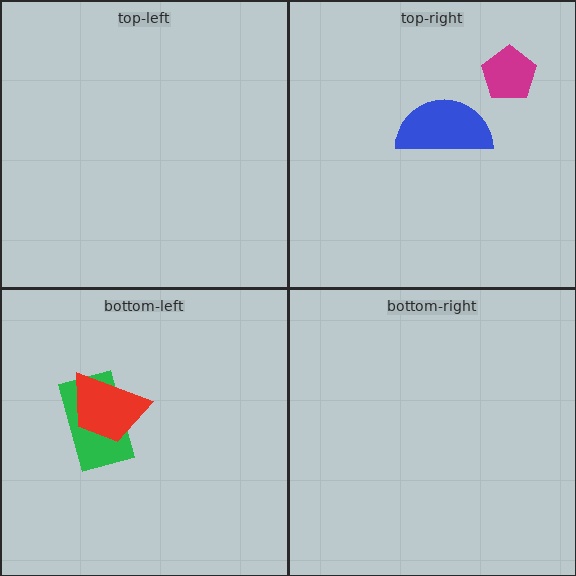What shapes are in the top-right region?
The magenta pentagon, the blue semicircle.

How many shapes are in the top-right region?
2.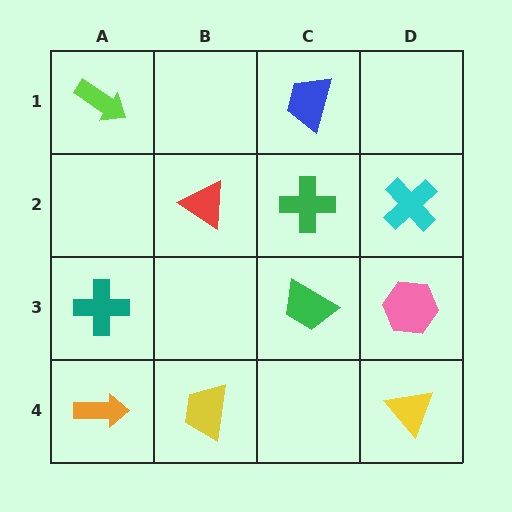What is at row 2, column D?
A cyan cross.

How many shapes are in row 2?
3 shapes.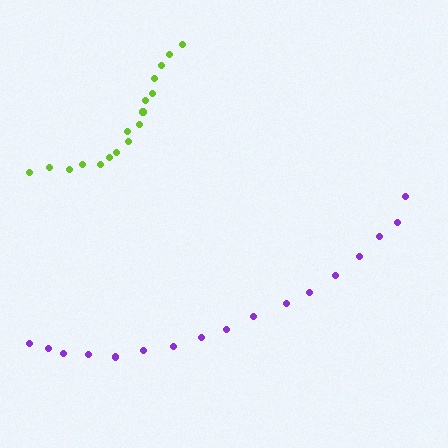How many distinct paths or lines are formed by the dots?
There are 2 distinct paths.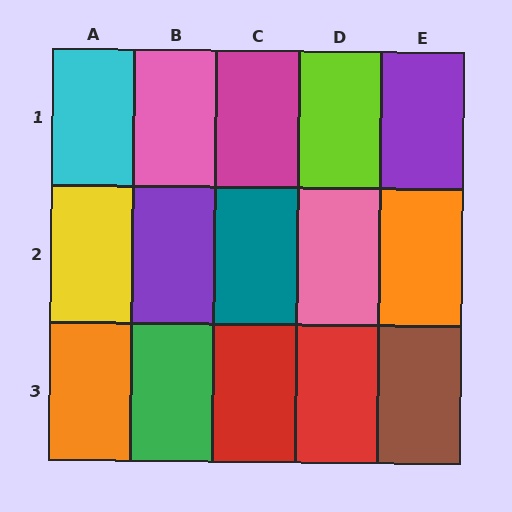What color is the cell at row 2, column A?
Yellow.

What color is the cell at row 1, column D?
Lime.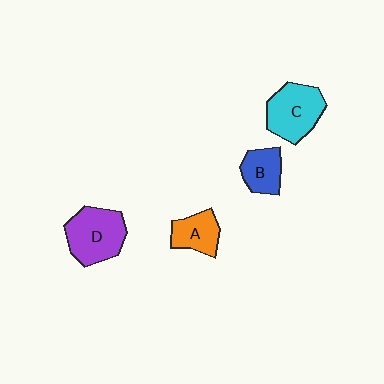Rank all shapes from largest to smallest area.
From largest to smallest: D (purple), C (cyan), A (orange), B (blue).